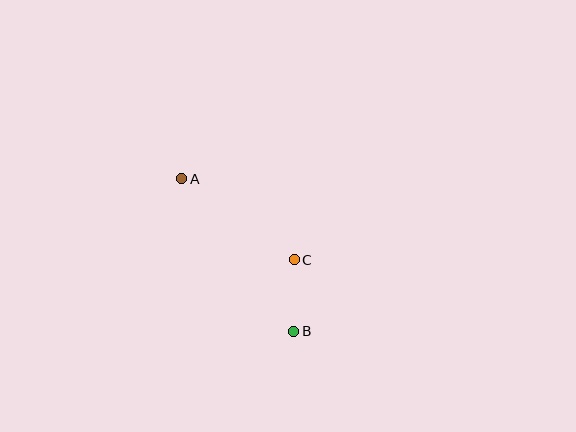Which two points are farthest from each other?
Points A and B are farthest from each other.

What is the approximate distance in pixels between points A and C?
The distance between A and C is approximately 138 pixels.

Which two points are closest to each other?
Points B and C are closest to each other.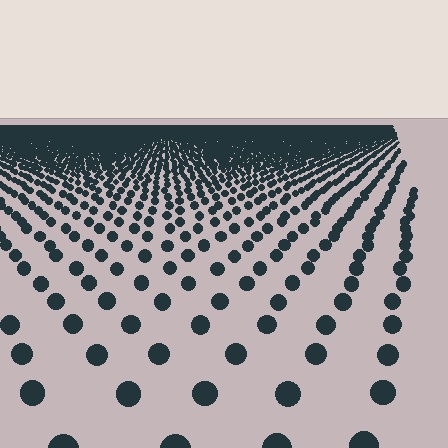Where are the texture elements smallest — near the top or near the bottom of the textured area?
Near the top.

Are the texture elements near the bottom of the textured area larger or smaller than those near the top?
Larger. Near the bottom, elements are closer to the viewer and appear at a bigger on-screen size.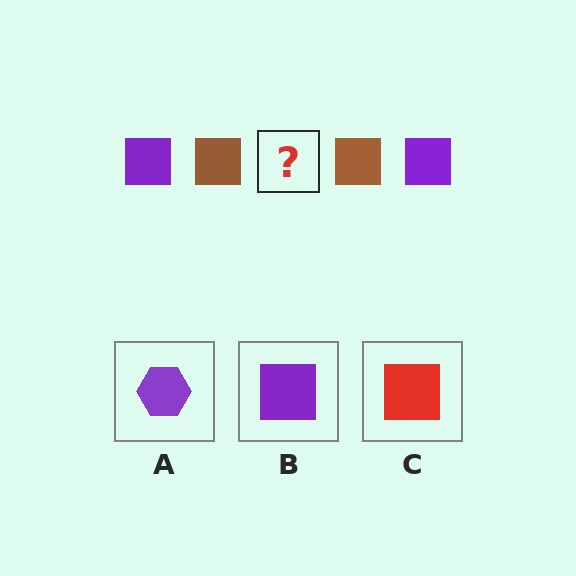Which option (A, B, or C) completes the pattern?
B.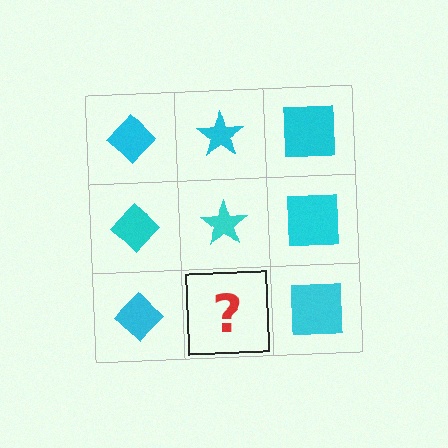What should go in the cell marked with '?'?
The missing cell should contain a cyan star.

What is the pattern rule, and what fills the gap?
The rule is that each column has a consistent shape. The gap should be filled with a cyan star.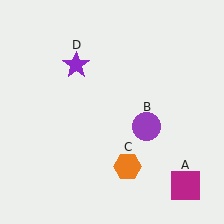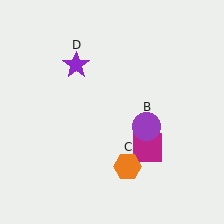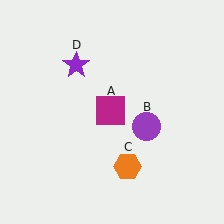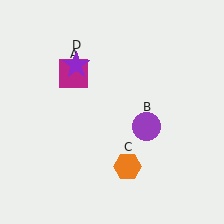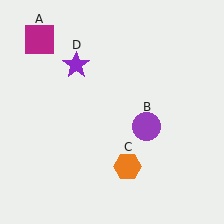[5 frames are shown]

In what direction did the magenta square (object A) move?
The magenta square (object A) moved up and to the left.